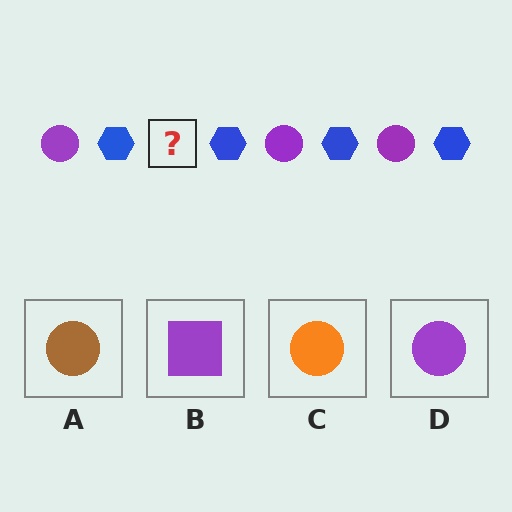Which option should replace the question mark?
Option D.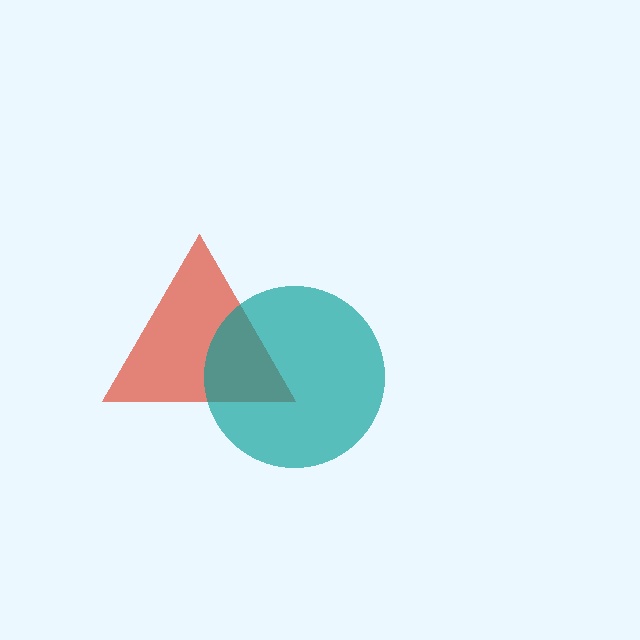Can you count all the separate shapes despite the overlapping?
Yes, there are 2 separate shapes.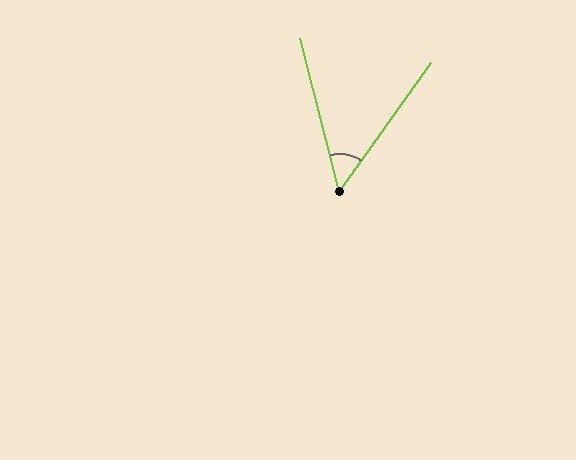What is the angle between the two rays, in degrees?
Approximately 50 degrees.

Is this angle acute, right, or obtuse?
It is acute.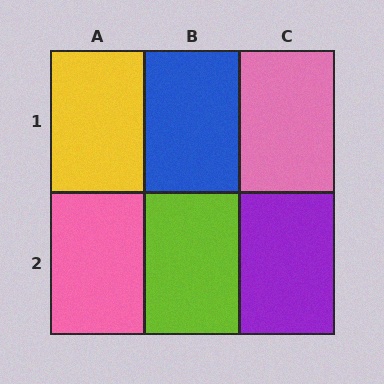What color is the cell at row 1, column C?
Pink.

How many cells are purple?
1 cell is purple.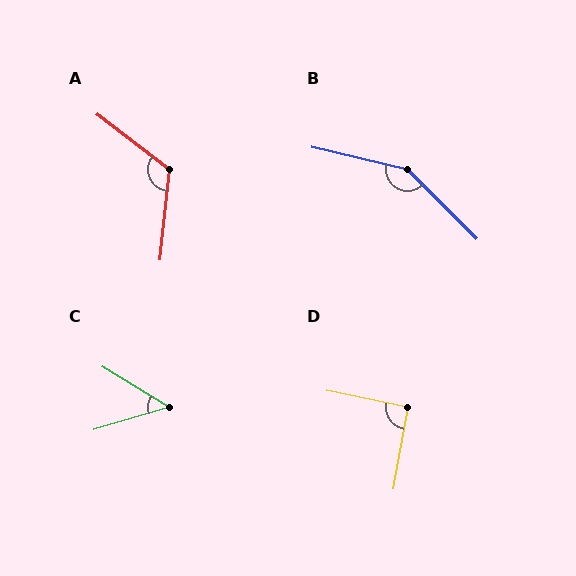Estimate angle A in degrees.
Approximately 121 degrees.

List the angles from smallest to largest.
C (48°), D (92°), A (121°), B (149°).